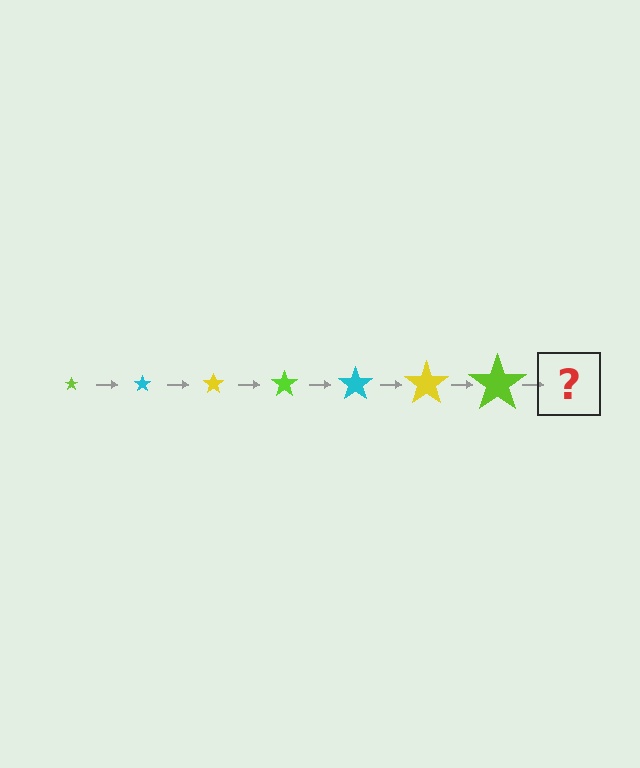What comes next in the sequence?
The next element should be a cyan star, larger than the previous one.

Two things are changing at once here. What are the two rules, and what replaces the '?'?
The two rules are that the star grows larger each step and the color cycles through lime, cyan, and yellow. The '?' should be a cyan star, larger than the previous one.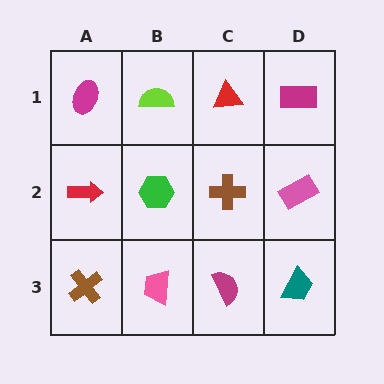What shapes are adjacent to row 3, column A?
A red arrow (row 2, column A), a pink trapezoid (row 3, column B).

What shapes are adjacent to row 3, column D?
A pink rectangle (row 2, column D), a magenta semicircle (row 3, column C).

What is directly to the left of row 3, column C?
A pink trapezoid.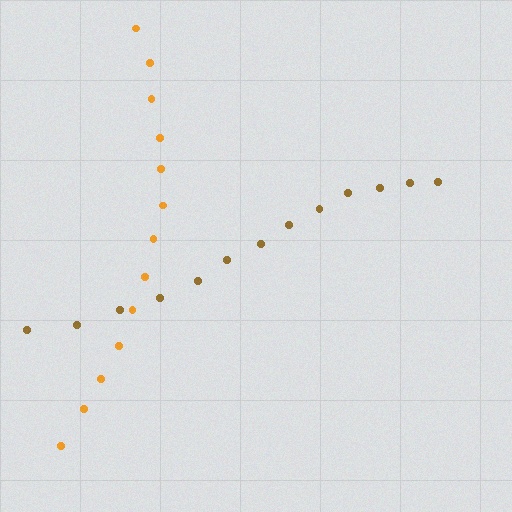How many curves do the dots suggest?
There are 2 distinct paths.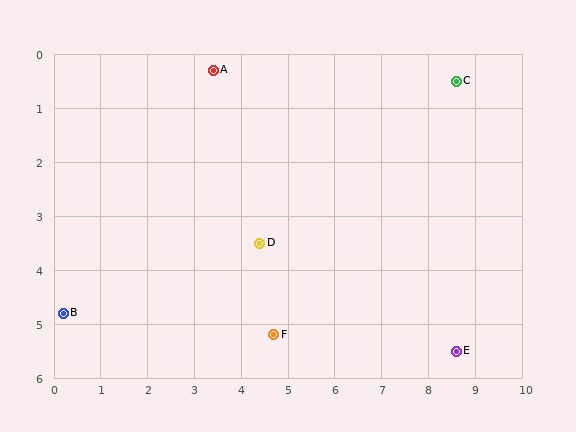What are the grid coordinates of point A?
Point A is at approximately (3.4, 0.3).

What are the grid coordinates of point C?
Point C is at approximately (8.6, 0.5).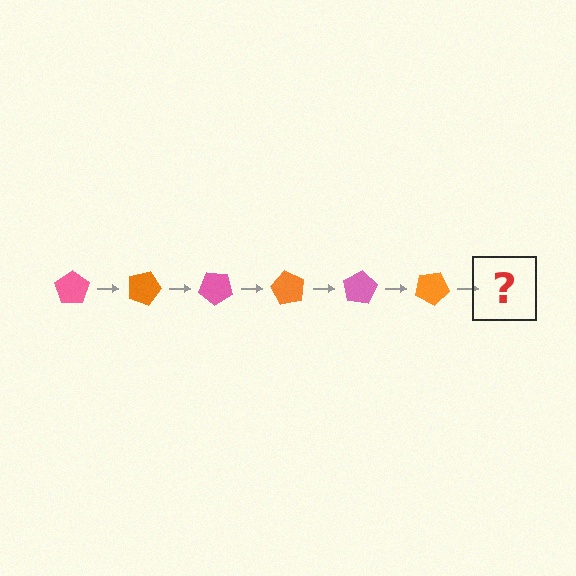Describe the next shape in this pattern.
It should be a pink pentagon, rotated 120 degrees from the start.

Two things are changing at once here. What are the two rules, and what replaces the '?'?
The two rules are that it rotates 20 degrees each step and the color cycles through pink and orange. The '?' should be a pink pentagon, rotated 120 degrees from the start.